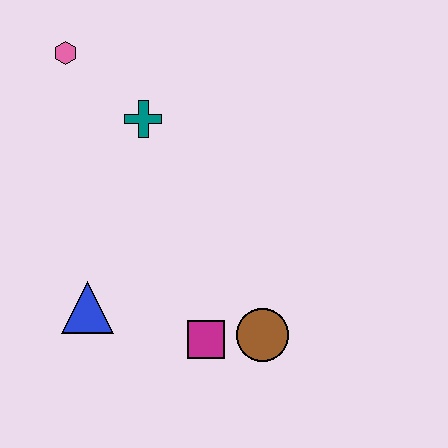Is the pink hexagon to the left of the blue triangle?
Yes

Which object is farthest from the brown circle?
The pink hexagon is farthest from the brown circle.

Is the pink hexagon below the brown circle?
No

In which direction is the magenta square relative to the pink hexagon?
The magenta square is below the pink hexagon.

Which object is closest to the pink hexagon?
The teal cross is closest to the pink hexagon.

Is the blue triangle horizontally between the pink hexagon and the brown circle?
Yes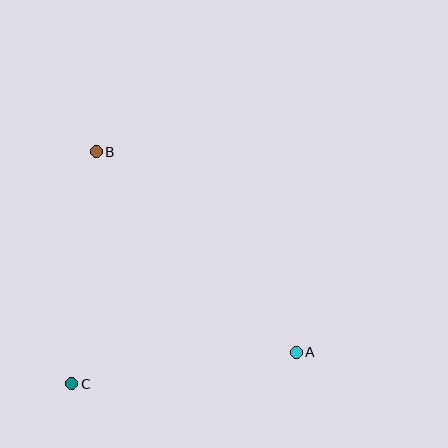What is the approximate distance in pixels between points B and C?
The distance between B and C is approximately 234 pixels.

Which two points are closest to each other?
Points A and C are closest to each other.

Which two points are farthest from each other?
Points A and B are farthest from each other.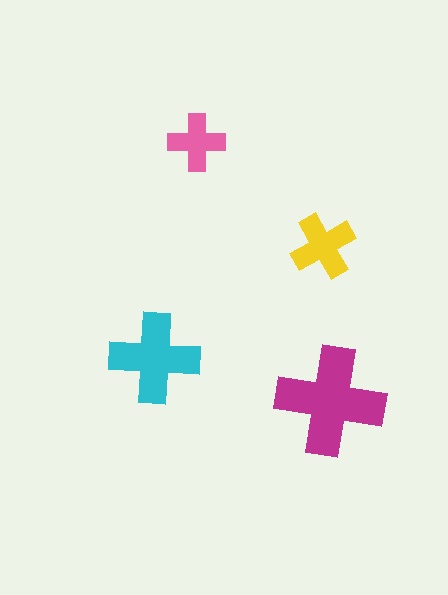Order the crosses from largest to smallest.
the magenta one, the cyan one, the yellow one, the pink one.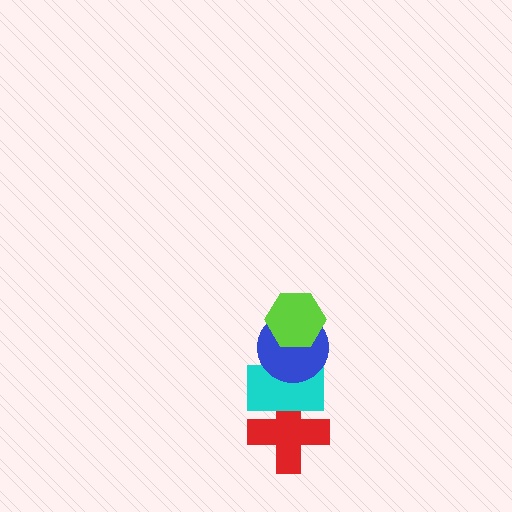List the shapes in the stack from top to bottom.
From top to bottom: the lime hexagon, the blue circle, the cyan rectangle, the red cross.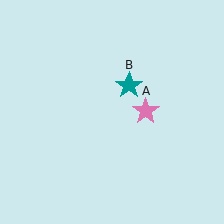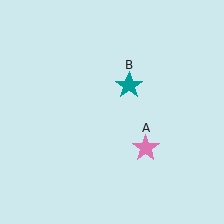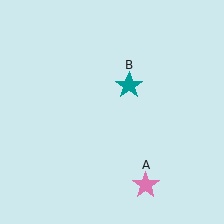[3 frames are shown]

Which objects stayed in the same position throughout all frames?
Teal star (object B) remained stationary.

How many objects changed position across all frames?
1 object changed position: pink star (object A).